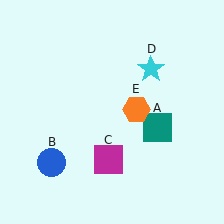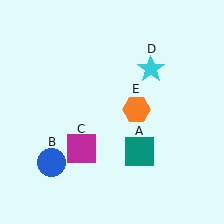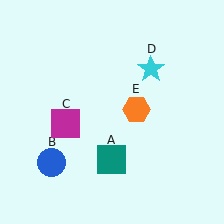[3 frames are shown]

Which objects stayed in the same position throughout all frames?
Blue circle (object B) and cyan star (object D) and orange hexagon (object E) remained stationary.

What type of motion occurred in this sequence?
The teal square (object A), magenta square (object C) rotated clockwise around the center of the scene.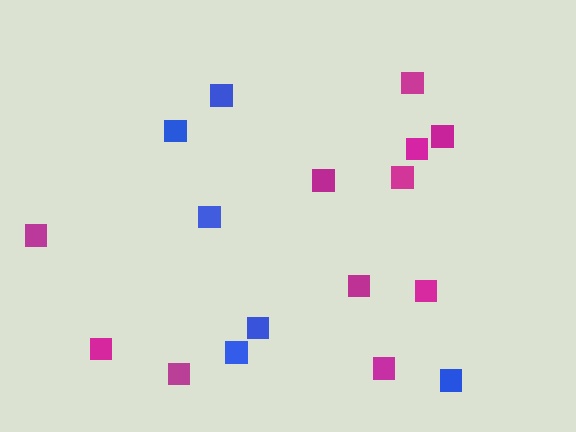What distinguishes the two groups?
There are 2 groups: one group of magenta squares (11) and one group of blue squares (6).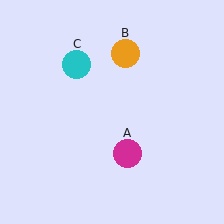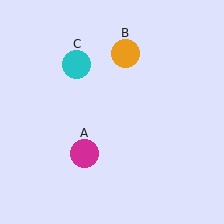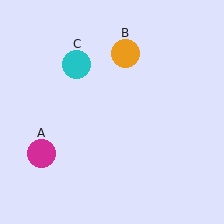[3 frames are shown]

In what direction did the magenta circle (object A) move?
The magenta circle (object A) moved left.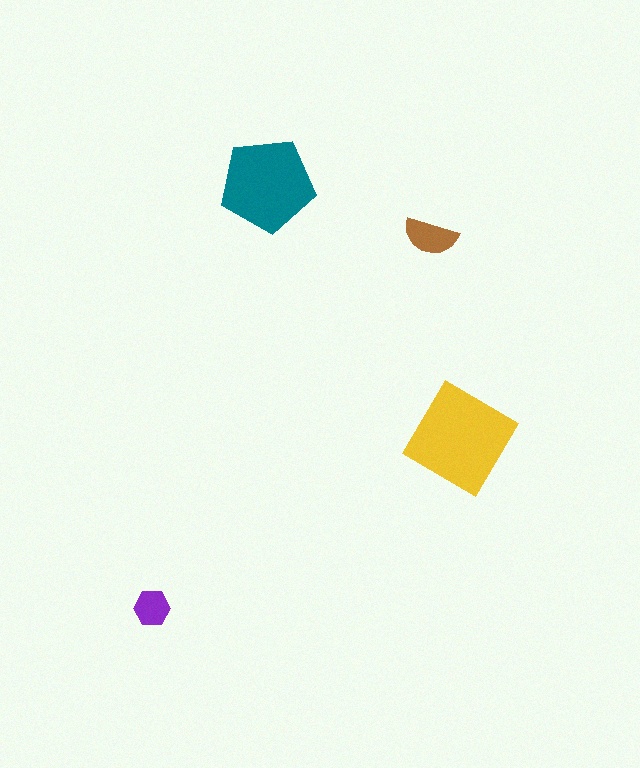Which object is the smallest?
The purple hexagon.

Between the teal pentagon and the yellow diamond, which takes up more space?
The yellow diamond.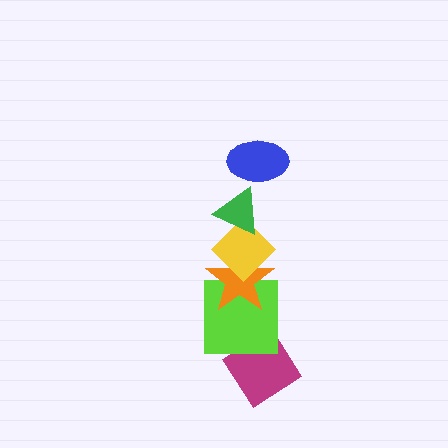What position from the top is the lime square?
The lime square is 5th from the top.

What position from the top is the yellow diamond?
The yellow diamond is 3rd from the top.